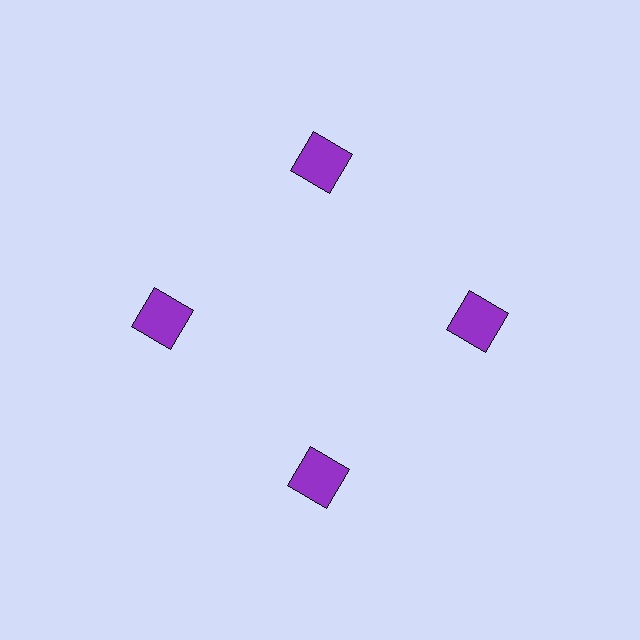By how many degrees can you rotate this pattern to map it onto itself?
The pattern maps onto itself every 90 degrees of rotation.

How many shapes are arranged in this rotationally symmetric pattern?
There are 4 shapes, arranged in 4 groups of 1.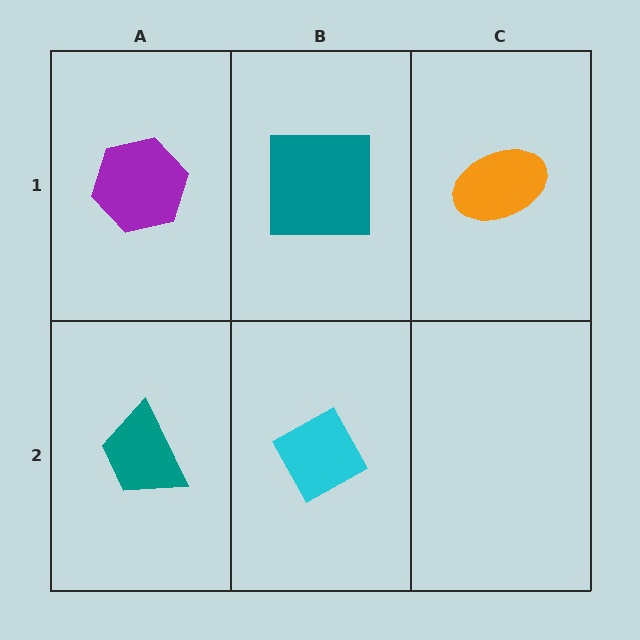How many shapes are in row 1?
3 shapes.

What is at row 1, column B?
A teal square.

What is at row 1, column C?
An orange ellipse.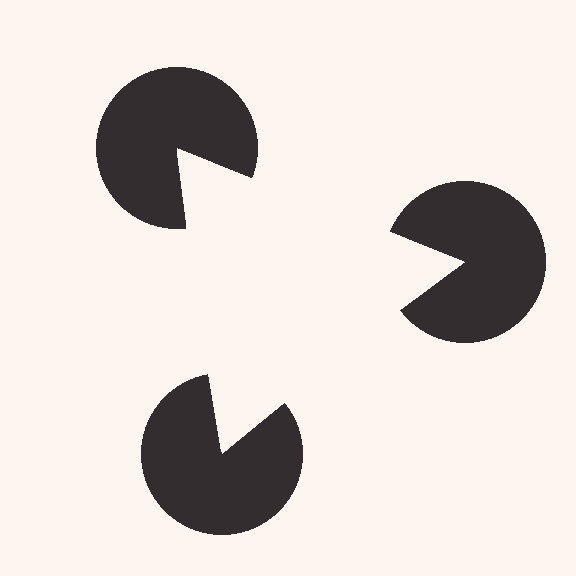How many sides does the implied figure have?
3 sides.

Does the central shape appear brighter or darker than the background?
It typically appears slightly brighter than the background, even though no actual brightness change is drawn.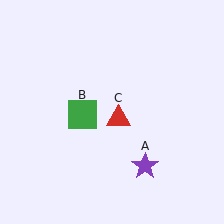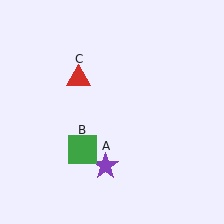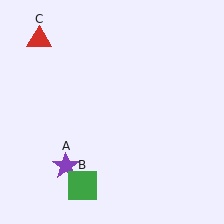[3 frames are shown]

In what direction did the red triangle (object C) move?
The red triangle (object C) moved up and to the left.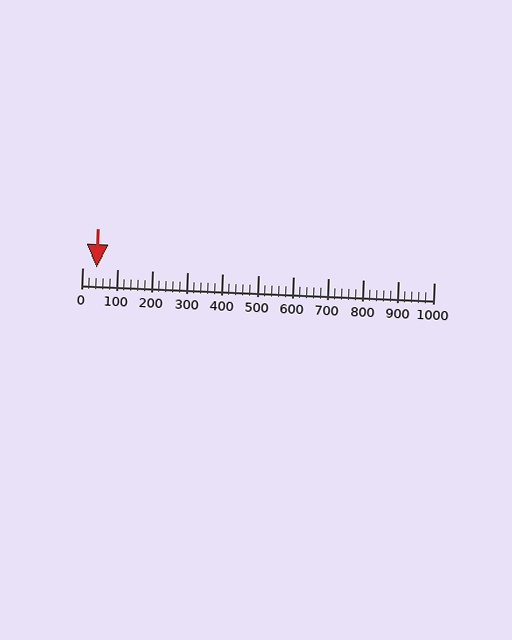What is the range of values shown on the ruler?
The ruler shows values from 0 to 1000.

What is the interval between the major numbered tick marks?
The major tick marks are spaced 100 units apart.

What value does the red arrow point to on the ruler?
The red arrow points to approximately 40.